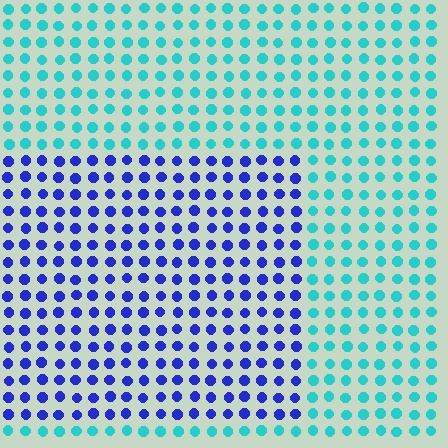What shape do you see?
I see a rectangle.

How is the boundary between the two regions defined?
The boundary is defined purely by a slight shift in hue (about 58 degrees). Spacing, size, and orientation are identical on both sides.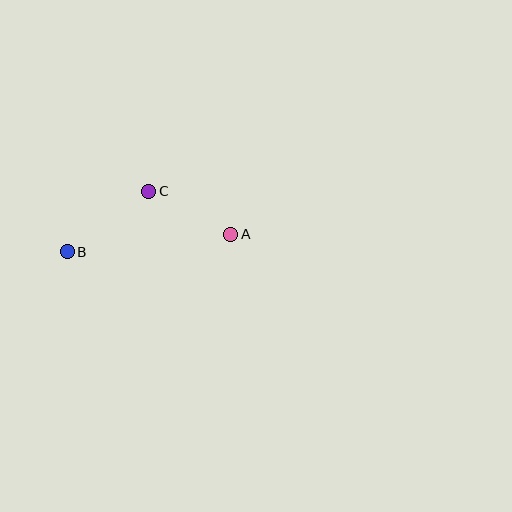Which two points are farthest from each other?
Points A and B are farthest from each other.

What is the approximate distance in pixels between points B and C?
The distance between B and C is approximately 102 pixels.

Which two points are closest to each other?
Points A and C are closest to each other.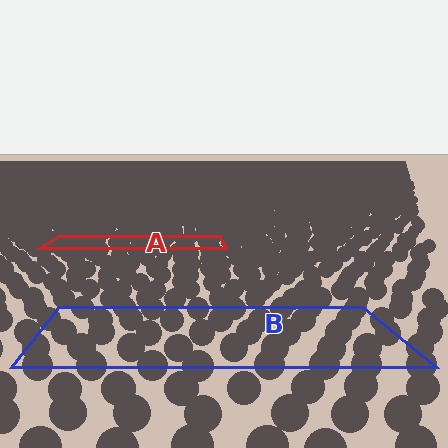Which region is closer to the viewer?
Region B is closer. The texture elements there are larger and more spread out.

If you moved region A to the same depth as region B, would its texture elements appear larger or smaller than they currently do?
They would appear larger. At a closer depth, the same texture elements are projected at a bigger on-screen size.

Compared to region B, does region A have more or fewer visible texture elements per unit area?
Region A has more texture elements per unit area — they are packed more densely because it is farther away.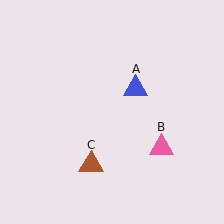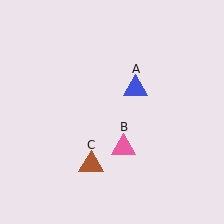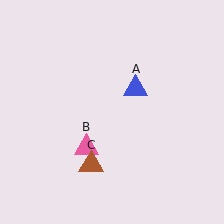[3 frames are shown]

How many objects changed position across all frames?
1 object changed position: pink triangle (object B).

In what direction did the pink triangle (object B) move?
The pink triangle (object B) moved left.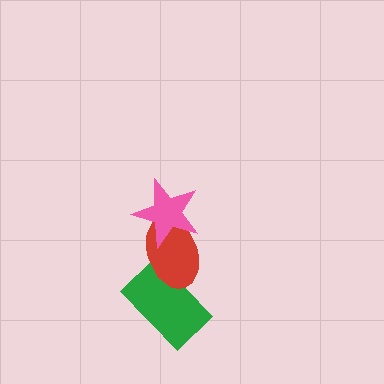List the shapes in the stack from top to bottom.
From top to bottom: the pink star, the red ellipse, the green rectangle.